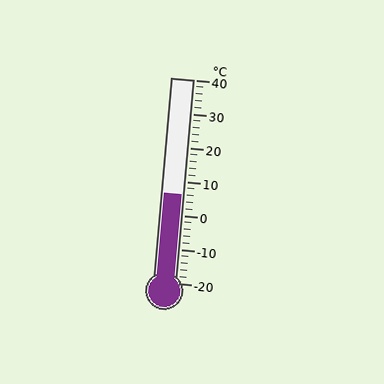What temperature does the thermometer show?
The thermometer shows approximately 6°C.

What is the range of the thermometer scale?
The thermometer scale ranges from -20°C to 40°C.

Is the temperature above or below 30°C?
The temperature is below 30°C.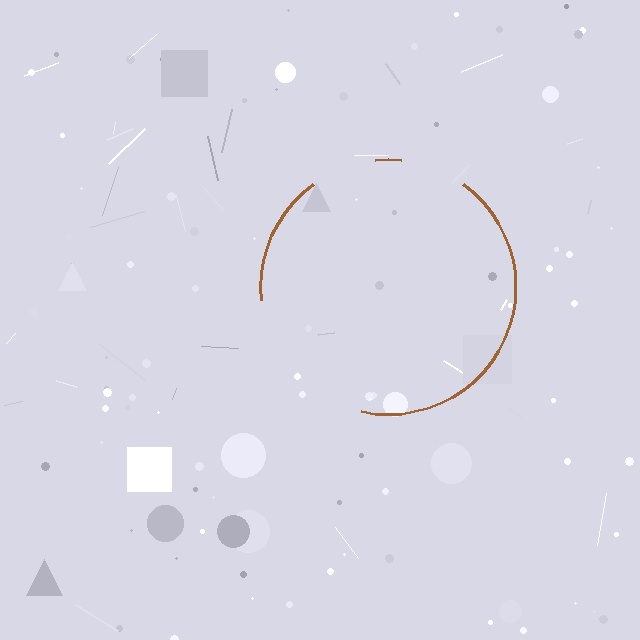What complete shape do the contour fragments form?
The contour fragments form a circle.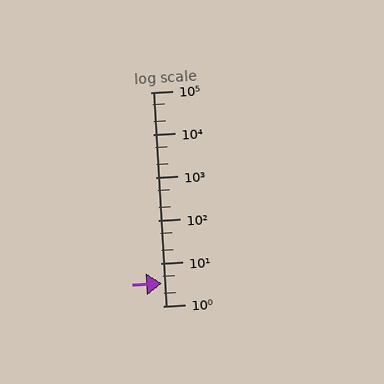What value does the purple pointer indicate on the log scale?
The pointer indicates approximately 3.4.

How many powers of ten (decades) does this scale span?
The scale spans 5 decades, from 1 to 100000.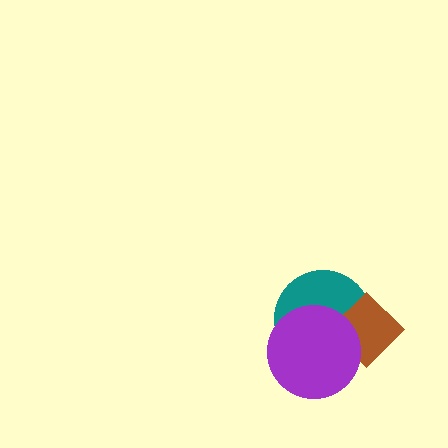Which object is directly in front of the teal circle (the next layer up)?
The brown diamond is directly in front of the teal circle.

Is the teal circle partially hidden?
Yes, it is partially covered by another shape.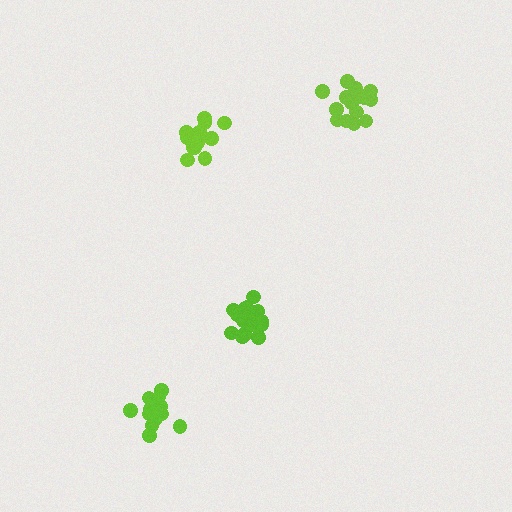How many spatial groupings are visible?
There are 4 spatial groupings.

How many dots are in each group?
Group 1: 16 dots, Group 2: 18 dots, Group 3: 15 dots, Group 4: 13 dots (62 total).